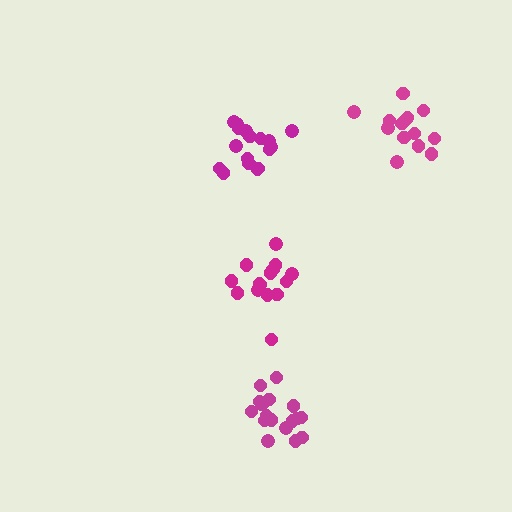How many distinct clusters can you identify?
There are 4 distinct clusters.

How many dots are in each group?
Group 1: 17 dots, Group 2: 17 dots, Group 3: 15 dots, Group 4: 14 dots (63 total).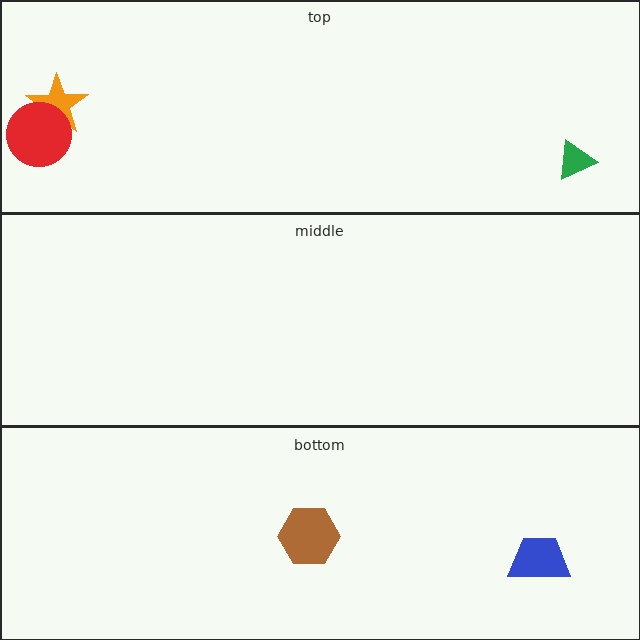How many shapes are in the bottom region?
2.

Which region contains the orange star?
The top region.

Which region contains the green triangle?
The top region.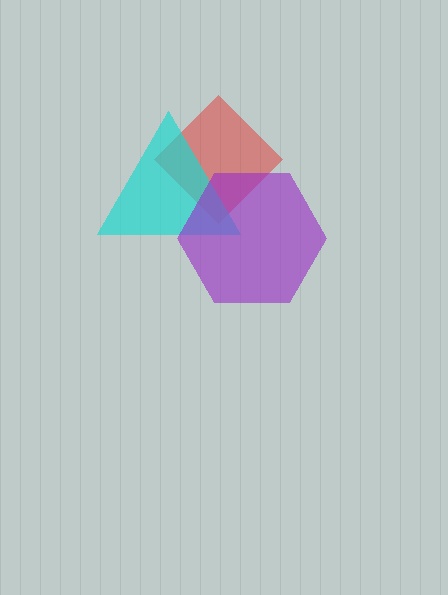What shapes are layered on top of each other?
The layered shapes are: a red diamond, a cyan triangle, a purple hexagon.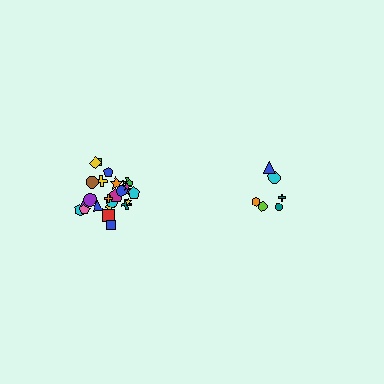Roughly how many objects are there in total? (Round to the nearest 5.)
Roughly 30 objects in total.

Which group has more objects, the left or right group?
The left group.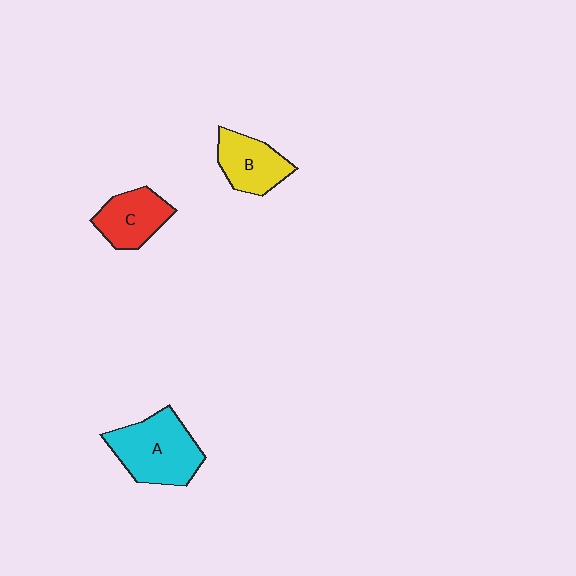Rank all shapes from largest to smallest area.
From largest to smallest: A (cyan), B (yellow), C (red).